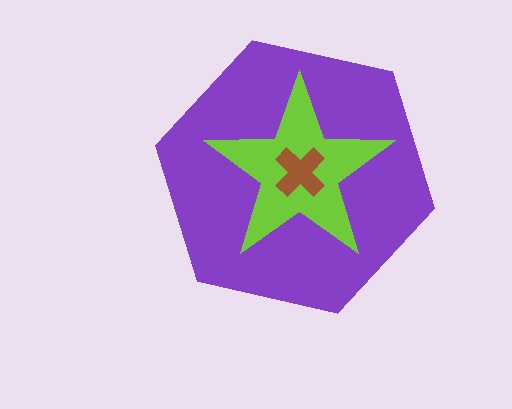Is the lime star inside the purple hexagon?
Yes.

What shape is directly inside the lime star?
The brown cross.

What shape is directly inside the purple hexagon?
The lime star.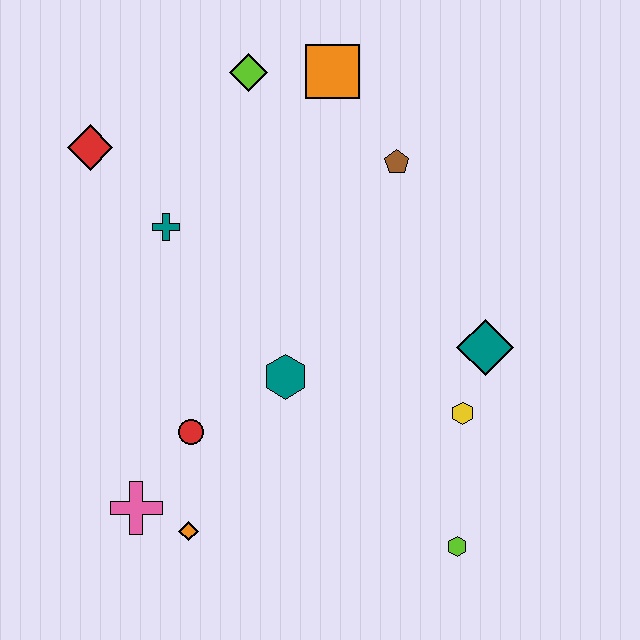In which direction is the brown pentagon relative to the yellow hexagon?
The brown pentagon is above the yellow hexagon.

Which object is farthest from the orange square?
The lime hexagon is farthest from the orange square.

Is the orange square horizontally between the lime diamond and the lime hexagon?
Yes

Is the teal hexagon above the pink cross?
Yes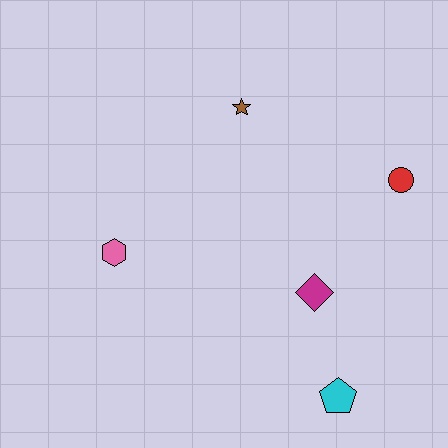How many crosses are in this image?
There are no crosses.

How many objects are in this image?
There are 5 objects.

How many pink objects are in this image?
There is 1 pink object.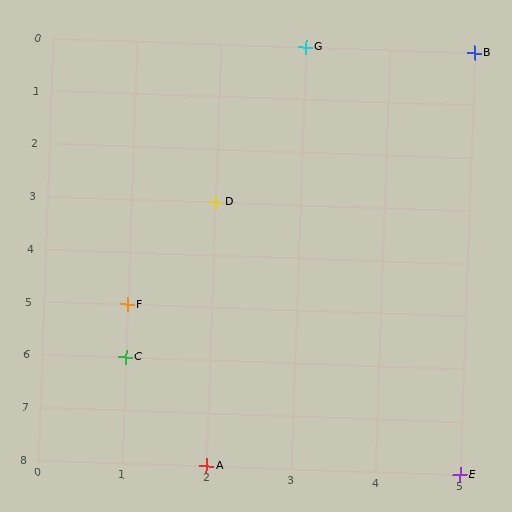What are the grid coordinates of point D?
Point D is at grid coordinates (2, 3).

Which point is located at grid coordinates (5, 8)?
Point E is at (5, 8).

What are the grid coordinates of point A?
Point A is at grid coordinates (2, 8).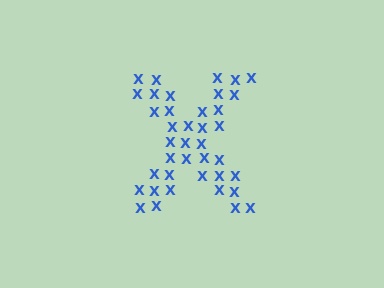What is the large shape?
The large shape is the letter X.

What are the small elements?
The small elements are letter X's.